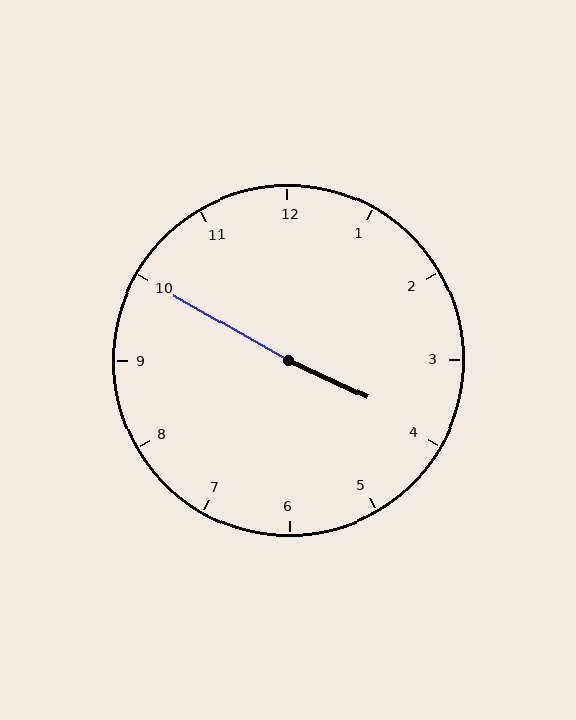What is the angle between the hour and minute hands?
Approximately 175 degrees.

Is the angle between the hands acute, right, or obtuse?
It is obtuse.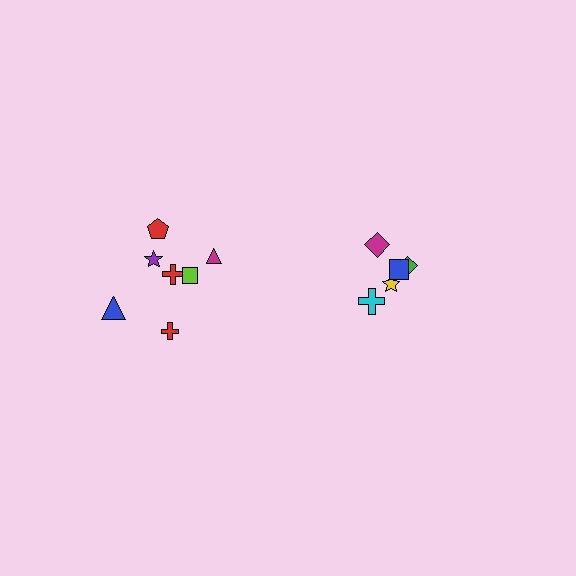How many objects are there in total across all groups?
There are 12 objects.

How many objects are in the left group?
There are 7 objects.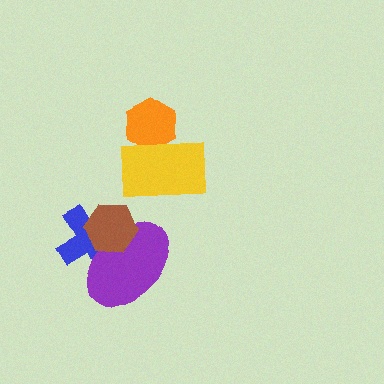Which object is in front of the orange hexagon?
The yellow rectangle is in front of the orange hexagon.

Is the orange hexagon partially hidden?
Yes, it is partially covered by another shape.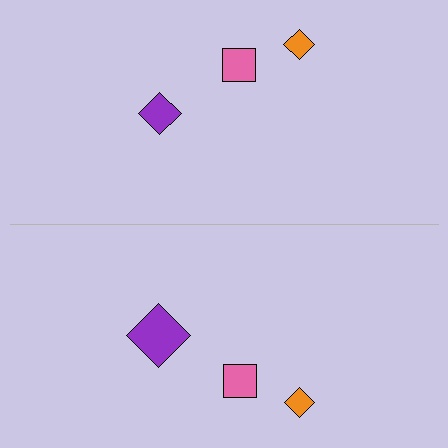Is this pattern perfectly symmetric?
No, the pattern is not perfectly symmetric. The purple diamond on the bottom side has a different size than its mirror counterpart.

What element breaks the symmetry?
The purple diamond on the bottom side has a different size than its mirror counterpart.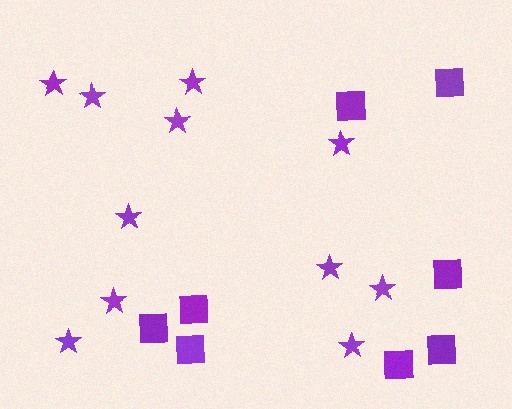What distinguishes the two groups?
There are 2 groups: one group of squares (8) and one group of stars (11).